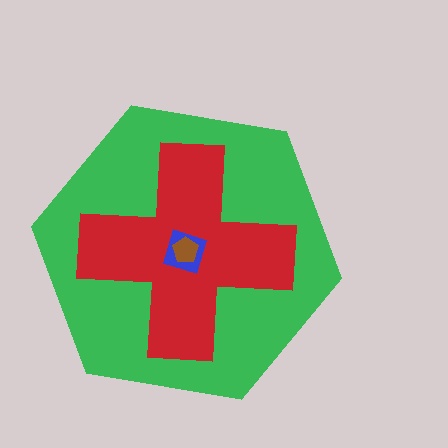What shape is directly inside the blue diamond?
The brown pentagon.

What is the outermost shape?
The green hexagon.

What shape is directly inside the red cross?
The blue diamond.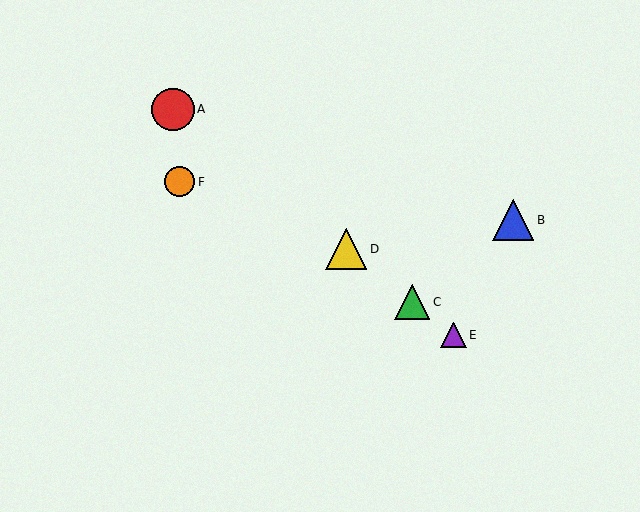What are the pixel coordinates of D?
Object D is at (346, 249).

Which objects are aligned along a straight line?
Objects A, C, D, E are aligned along a straight line.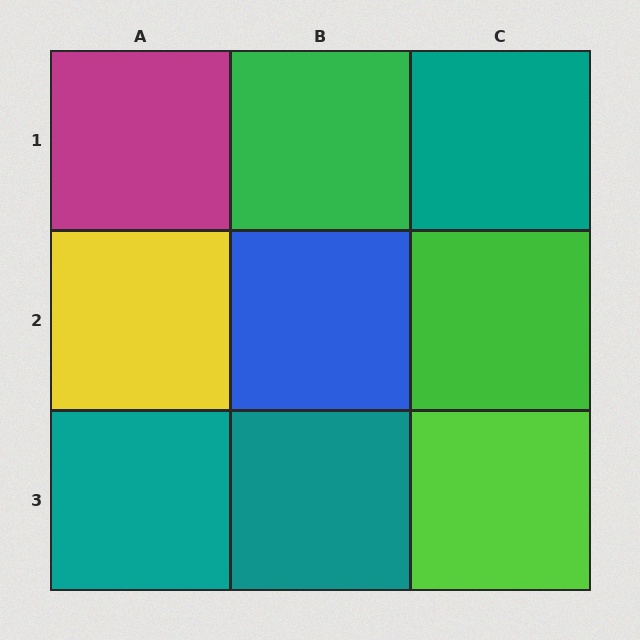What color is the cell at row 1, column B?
Green.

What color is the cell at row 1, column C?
Teal.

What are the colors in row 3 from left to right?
Teal, teal, lime.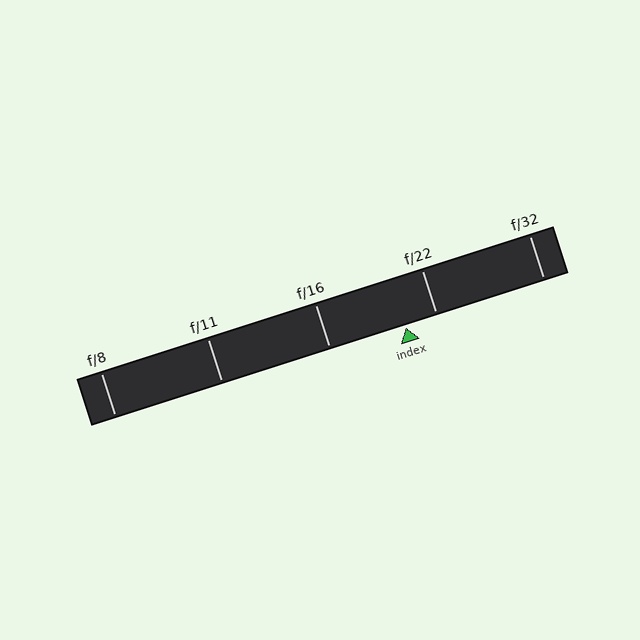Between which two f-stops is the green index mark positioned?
The index mark is between f/16 and f/22.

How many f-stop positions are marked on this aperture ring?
There are 5 f-stop positions marked.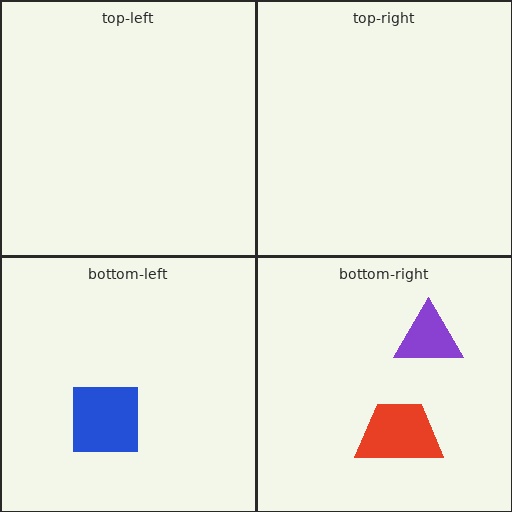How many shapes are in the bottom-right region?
2.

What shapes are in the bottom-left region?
The blue square.